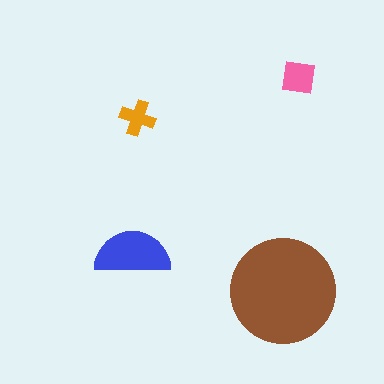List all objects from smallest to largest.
The orange cross, the pink square, the blue semicircle, the brown circle.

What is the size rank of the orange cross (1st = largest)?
4th.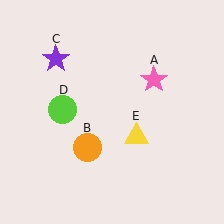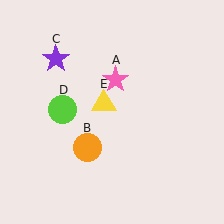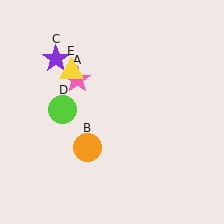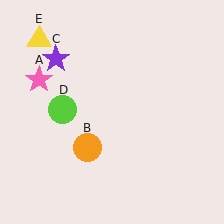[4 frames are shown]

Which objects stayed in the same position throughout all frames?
Orange circle (object B) and purple star (object C) and lime circle (object D) remained stationary.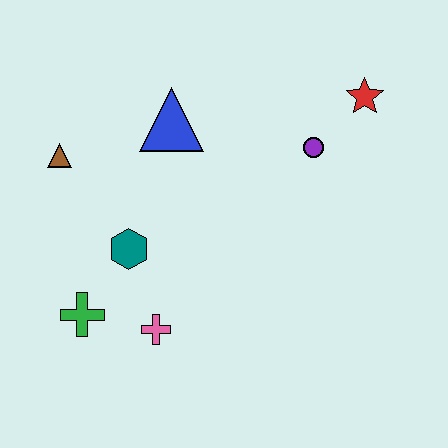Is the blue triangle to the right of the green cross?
Yes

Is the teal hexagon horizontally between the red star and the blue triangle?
No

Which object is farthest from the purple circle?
The green cross is farthest from the purple circle.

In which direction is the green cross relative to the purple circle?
The green cross is to the left of the purple circle.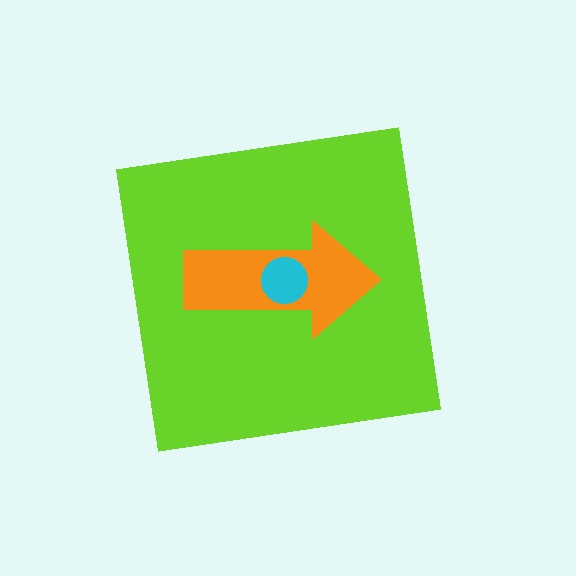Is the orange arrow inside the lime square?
Yes.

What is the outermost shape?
The lime square.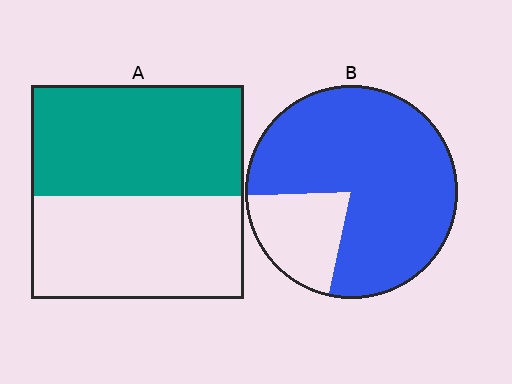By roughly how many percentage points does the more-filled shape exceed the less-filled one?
By roughly 25 percentage points (B over A).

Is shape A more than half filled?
Roughly half.